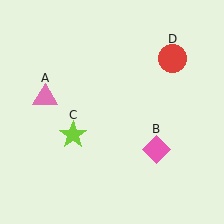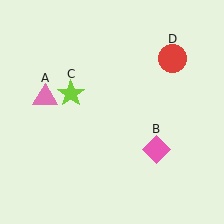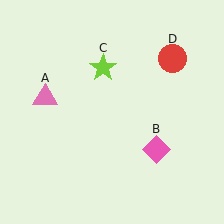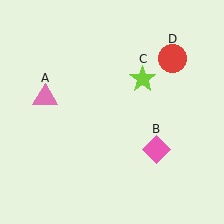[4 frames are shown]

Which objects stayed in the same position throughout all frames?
Pink triangle (object A) and pink diamond (object B) and red circle (object D) remained stationary.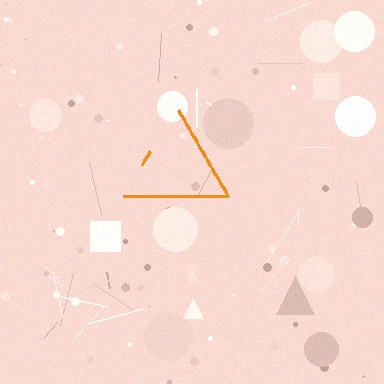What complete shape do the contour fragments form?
The contour fragments form a triangle.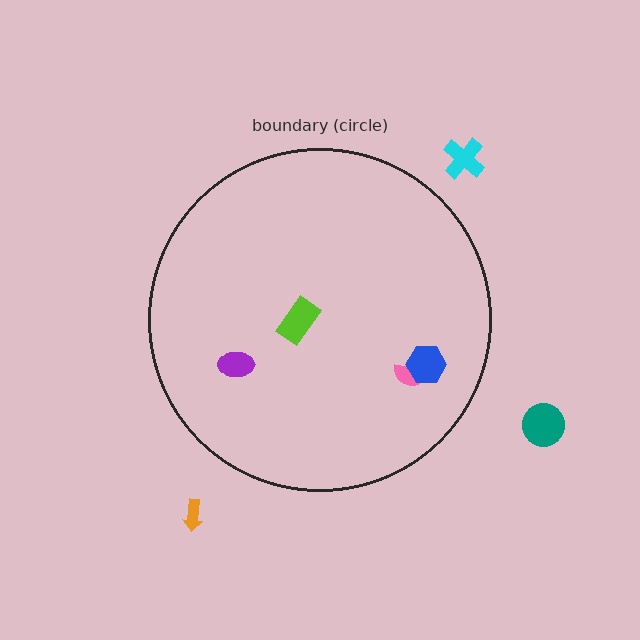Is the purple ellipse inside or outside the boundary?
Inside.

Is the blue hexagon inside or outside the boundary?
Inside.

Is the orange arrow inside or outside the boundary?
Outside.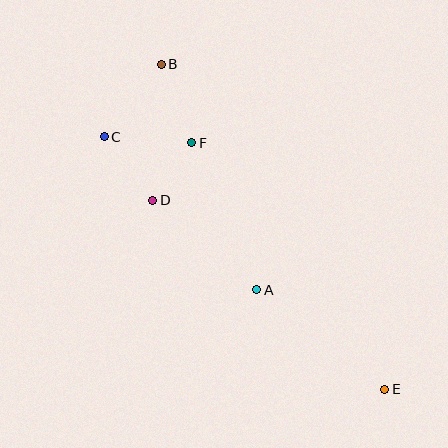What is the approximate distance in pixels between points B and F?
The distance between B and F is approximately 84 pixels.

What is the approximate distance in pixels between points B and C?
The distance between B and C is approximately 92 pixels.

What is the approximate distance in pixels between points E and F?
The distance between E and F is approximately 313 pixels.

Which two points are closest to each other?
Points D and F are closest to each other.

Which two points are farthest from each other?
Points B and E are farthest from each other.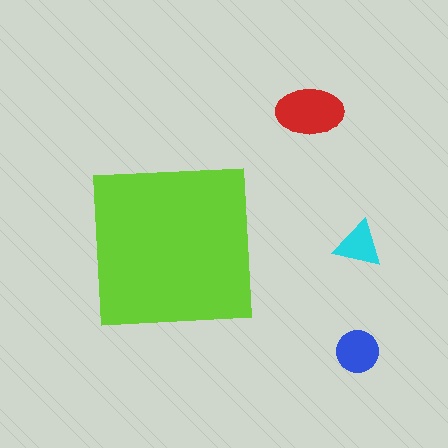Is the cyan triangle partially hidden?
No, the cyan triangle is fully visible.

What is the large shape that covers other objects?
A lime square.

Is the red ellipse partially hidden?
No, the red ellipse is fully visible.